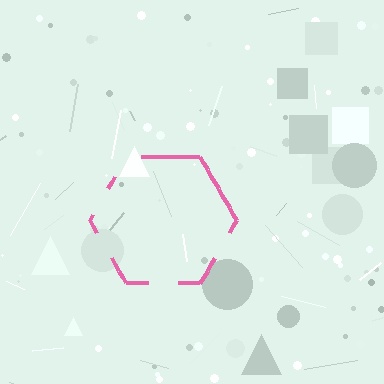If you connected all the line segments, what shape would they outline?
They would outline a hexagon.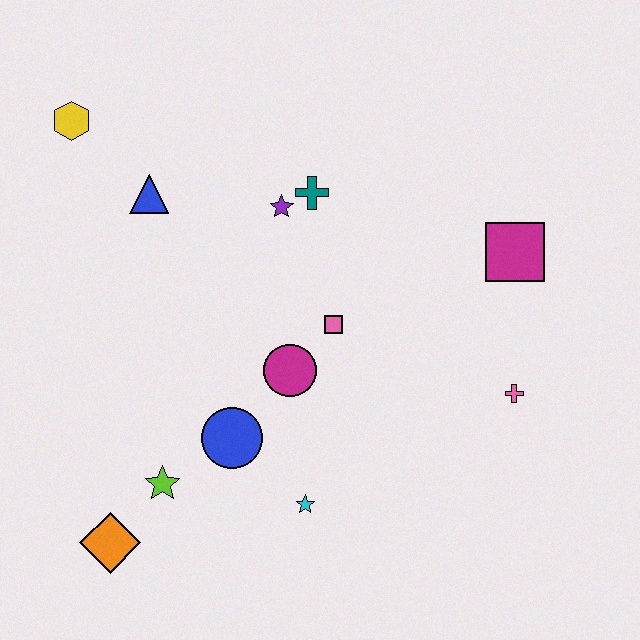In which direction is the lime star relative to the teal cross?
The lime star is below the teal cross.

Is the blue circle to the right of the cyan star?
No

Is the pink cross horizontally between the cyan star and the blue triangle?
No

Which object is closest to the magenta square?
The pink cross is closest to the magenta square.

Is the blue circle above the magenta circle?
No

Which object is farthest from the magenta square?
The orange diamond is farthest from the magenta square.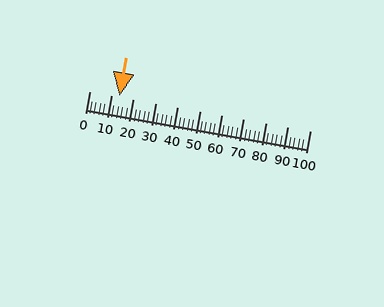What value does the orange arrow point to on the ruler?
The orange arrow points to approximately 14.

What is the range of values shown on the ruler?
The ruler shows values from 0 to 100.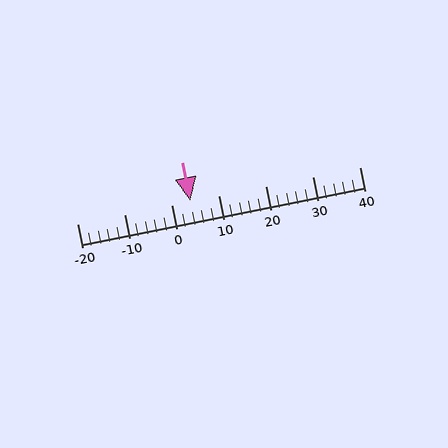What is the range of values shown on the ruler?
The ruler shows values from -20 to 40.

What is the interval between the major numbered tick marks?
The major tick marks are spaced 10 units apart.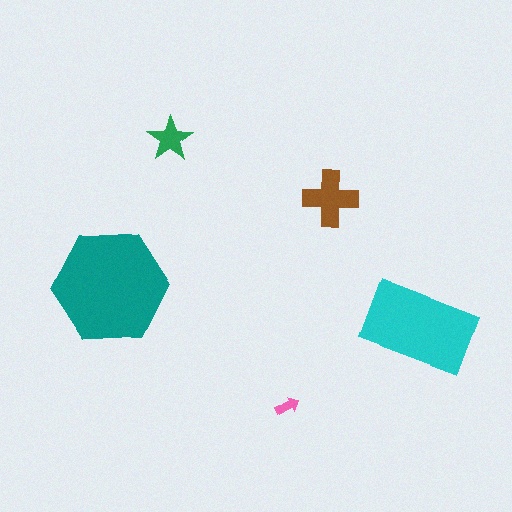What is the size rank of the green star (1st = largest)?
4th.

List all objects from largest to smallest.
The teal hexagon, the cyan rectangle, the brown cross, the green star, the pink arrow.